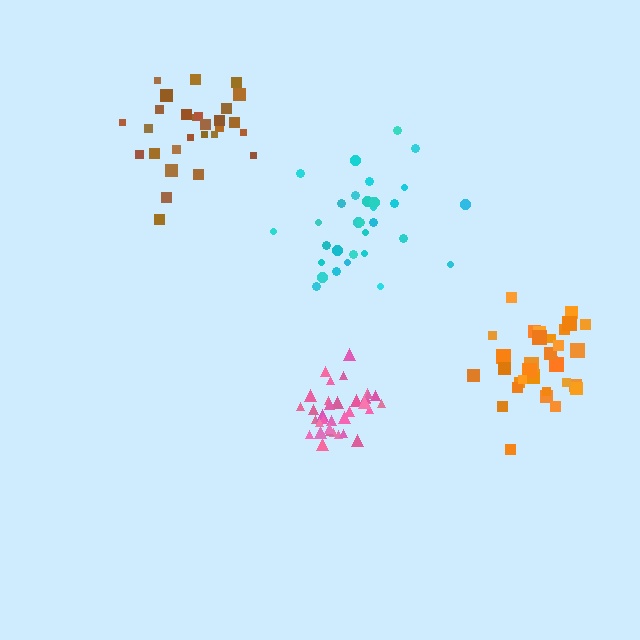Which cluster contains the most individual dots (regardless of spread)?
Pink (35).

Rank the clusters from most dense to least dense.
pink, brown, orange, cyan.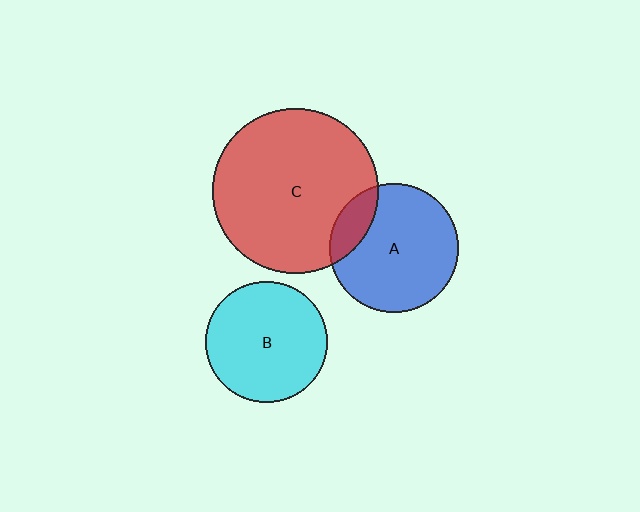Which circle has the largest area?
Circle C (red).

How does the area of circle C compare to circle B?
Approximately 1.8 times.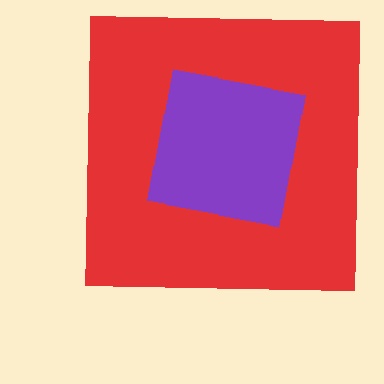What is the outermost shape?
The red square.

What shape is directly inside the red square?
The purple square.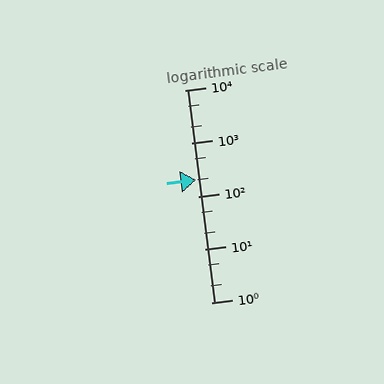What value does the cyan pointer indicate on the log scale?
The pointer indicates approximately 200.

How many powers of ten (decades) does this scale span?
The scale spans 4 decades, from 1 to 10000.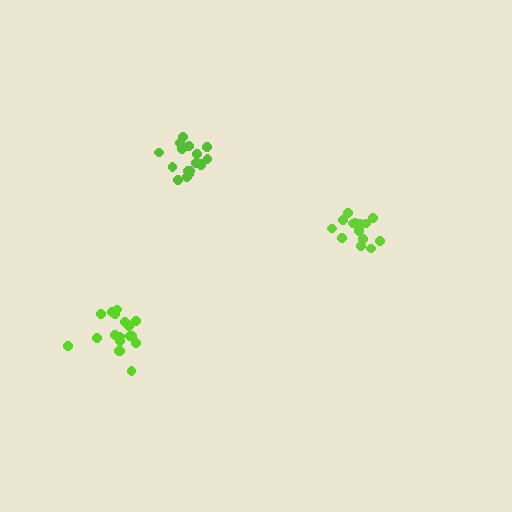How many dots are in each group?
Group 1: 15 dots, Group 2: 18 dots, Group 3: 17 dots (50 total).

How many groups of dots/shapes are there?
There are 3 groups.